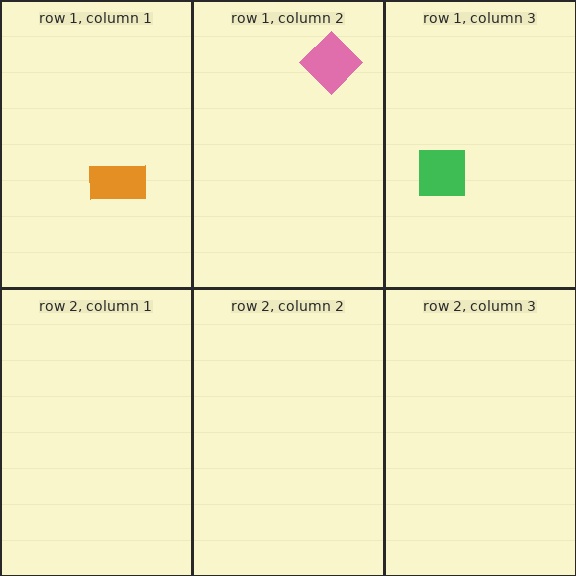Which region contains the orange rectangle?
The row 1, column 1 region.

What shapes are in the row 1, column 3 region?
The green square.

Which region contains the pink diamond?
The row 1, column 2 region.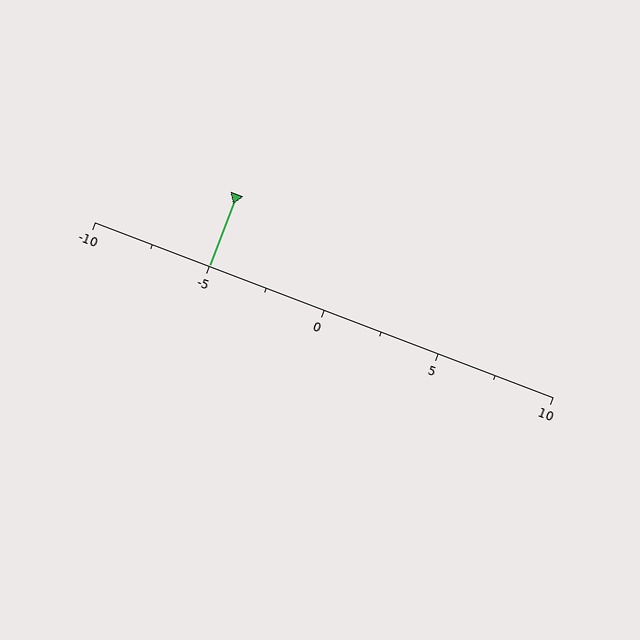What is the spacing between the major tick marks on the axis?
The major ticks are spaced 5 apart.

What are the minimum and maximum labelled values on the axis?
The axis runs from -10 to 10.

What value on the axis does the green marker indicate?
The marker indicates approximately -5.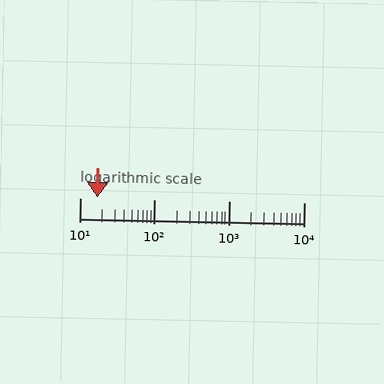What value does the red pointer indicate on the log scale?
The pointer indicates approximately 17.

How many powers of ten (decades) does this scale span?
The scale spans 3 decades, from 10 to 10000.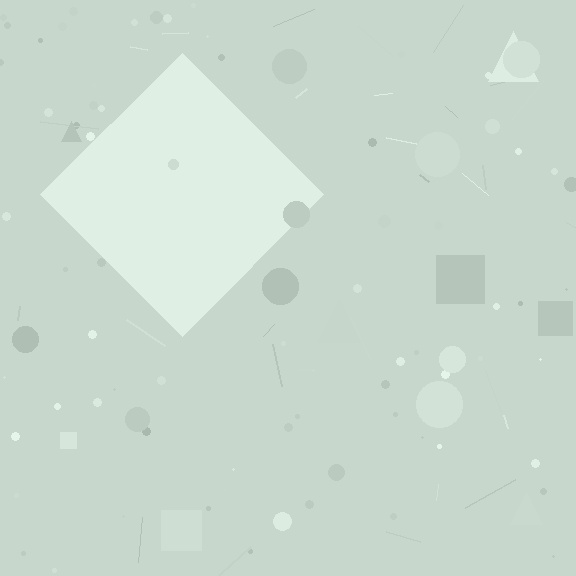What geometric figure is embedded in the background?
A diamond is embedded in the background.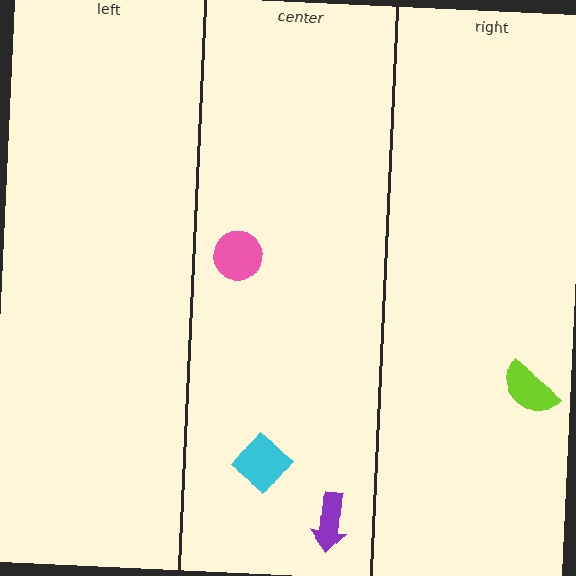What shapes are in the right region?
The lime semicircle.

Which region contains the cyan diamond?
The center region.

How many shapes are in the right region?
1.